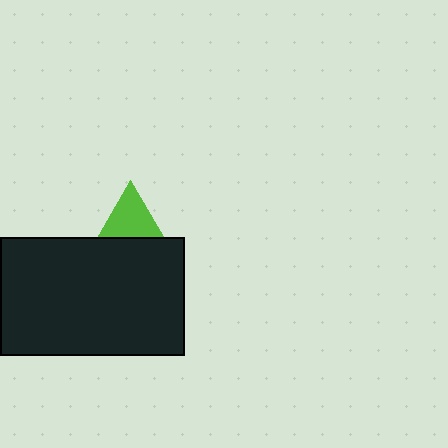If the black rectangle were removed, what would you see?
You would see the complete lime triangle.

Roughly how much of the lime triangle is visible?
About half of it is visible (roughly 50%).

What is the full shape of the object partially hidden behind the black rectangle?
The partially hidden object is a lime triangle.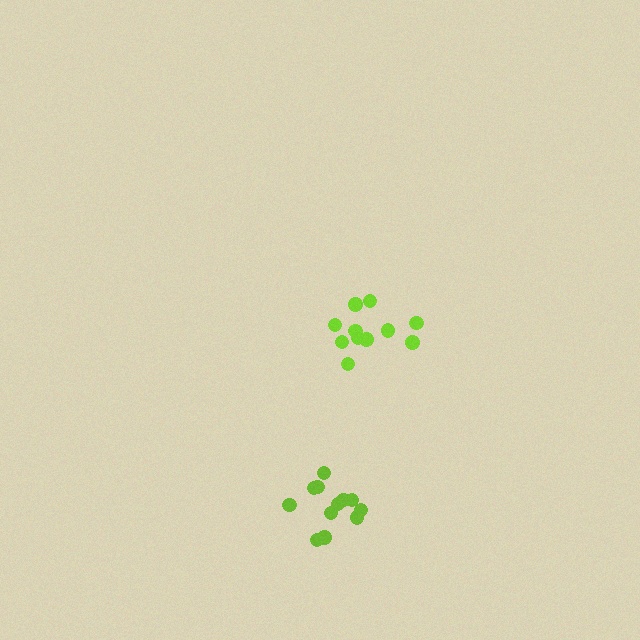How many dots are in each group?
Group 1: 12 dots, Group 2: 11 dots (23 total).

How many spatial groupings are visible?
There are 2 spatial groupings.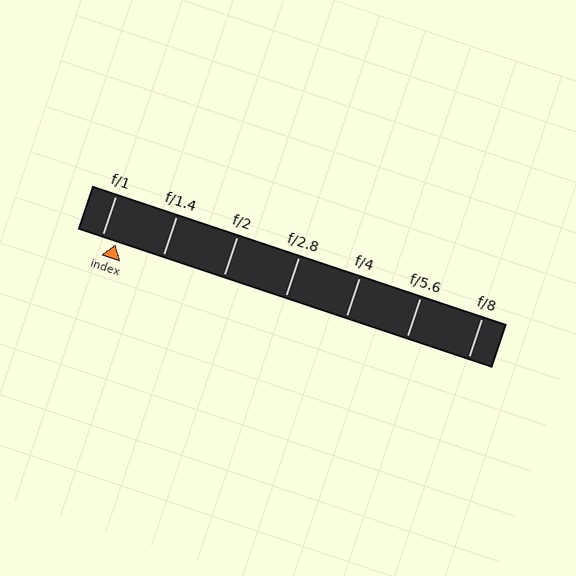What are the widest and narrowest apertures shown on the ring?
The widest aperture shown is f/1 and the narrowest is f/8.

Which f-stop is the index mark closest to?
The index mark is closest to f/1.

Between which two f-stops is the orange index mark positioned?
The index mark is between f/1 and f/1.4.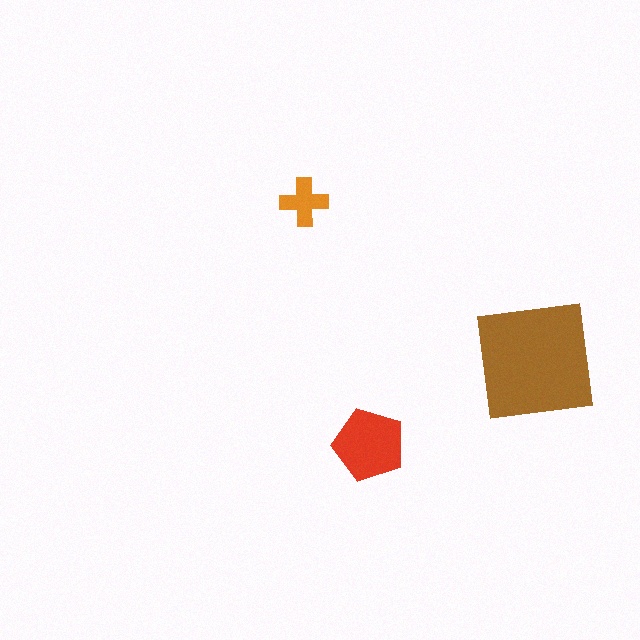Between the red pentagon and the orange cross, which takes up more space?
The red pentagon.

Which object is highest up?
The orange cross is topmost.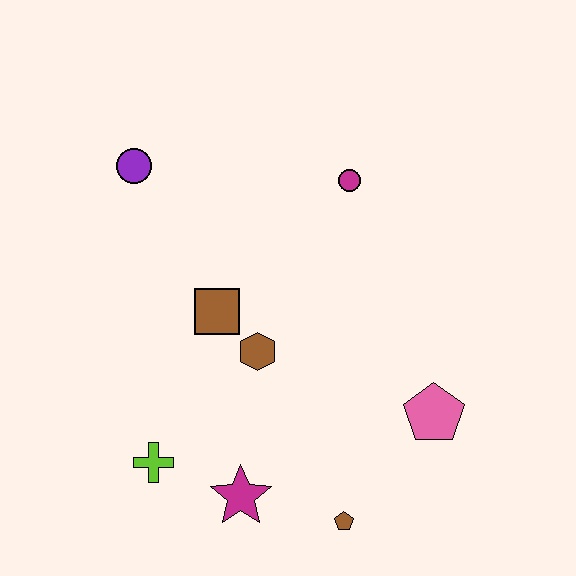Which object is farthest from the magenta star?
The purple circle is farthest from the magenta star.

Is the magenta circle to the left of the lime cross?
No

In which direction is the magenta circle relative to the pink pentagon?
The magenta circle is above the pink pentagon.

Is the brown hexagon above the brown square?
No